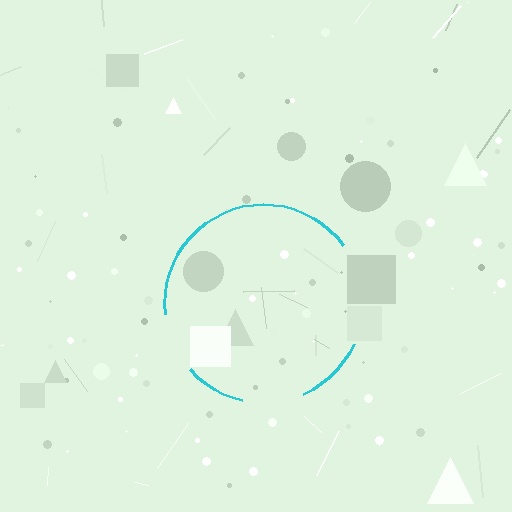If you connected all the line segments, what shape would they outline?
They would outline a circle.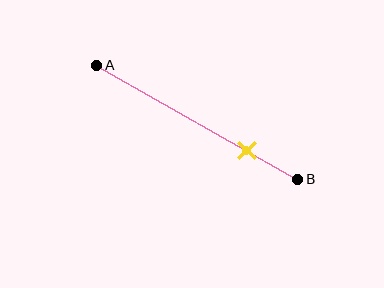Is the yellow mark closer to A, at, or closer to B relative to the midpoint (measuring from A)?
The yellow mark is closer to point B than the midpoint of segment AB.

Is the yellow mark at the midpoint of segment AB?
No, the mark is at about 75% from A, not at the 50% midpoint.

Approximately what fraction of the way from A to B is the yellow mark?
The yellow mark is approximately 75% of the way from A to B.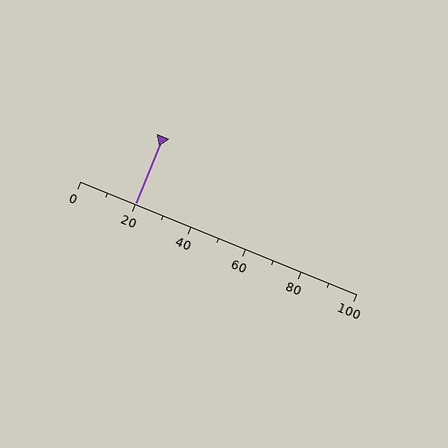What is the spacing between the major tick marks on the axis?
The major ticks are spaced 20 apart.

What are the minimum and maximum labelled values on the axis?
The axis runs from 0 to 100.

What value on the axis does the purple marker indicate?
The marker indicates approximately 20.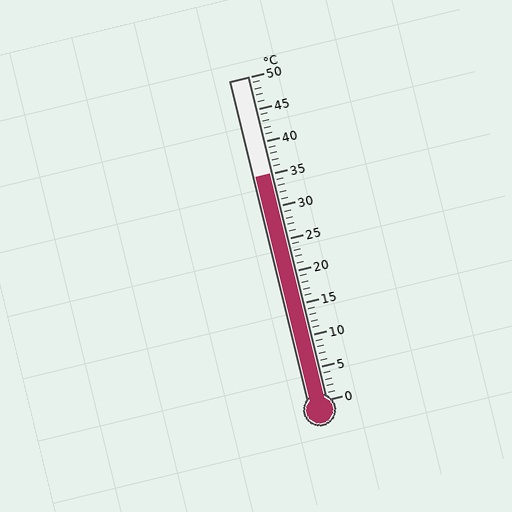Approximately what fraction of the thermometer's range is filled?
The thermometer is filled to approximately 70% of its range.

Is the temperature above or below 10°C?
The temperature is above 10°C.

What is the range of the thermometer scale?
The thermometer scale ranges from 0°C to 50°C.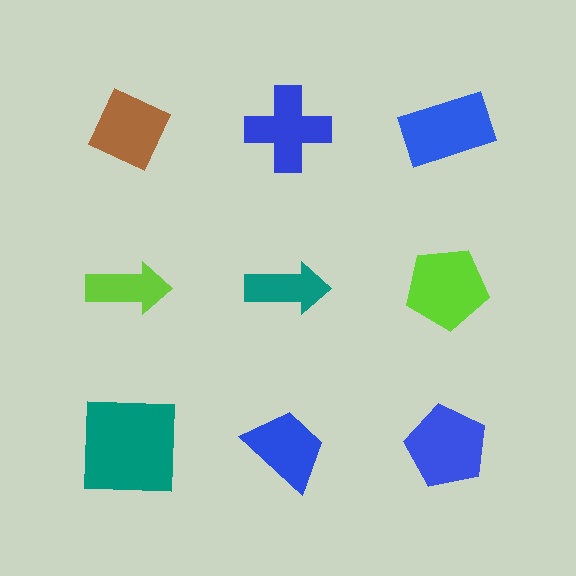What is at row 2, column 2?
A teal arrow.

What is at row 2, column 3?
A lime pentagon.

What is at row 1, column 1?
A brown diamond.